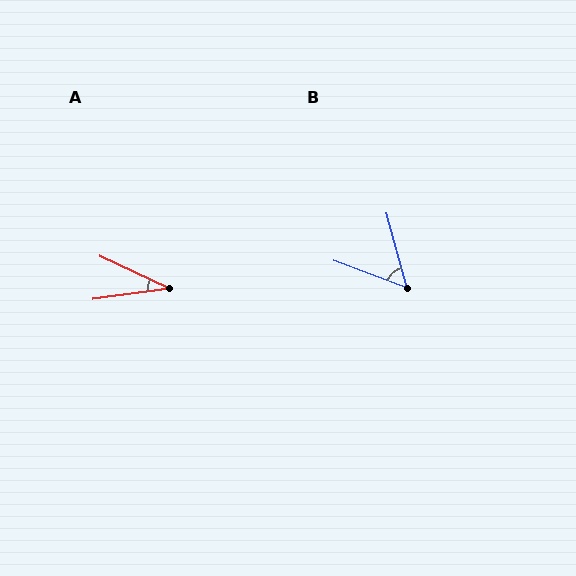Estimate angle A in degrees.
Approximately 33 degrees.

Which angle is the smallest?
A, at approximately 33 degrees.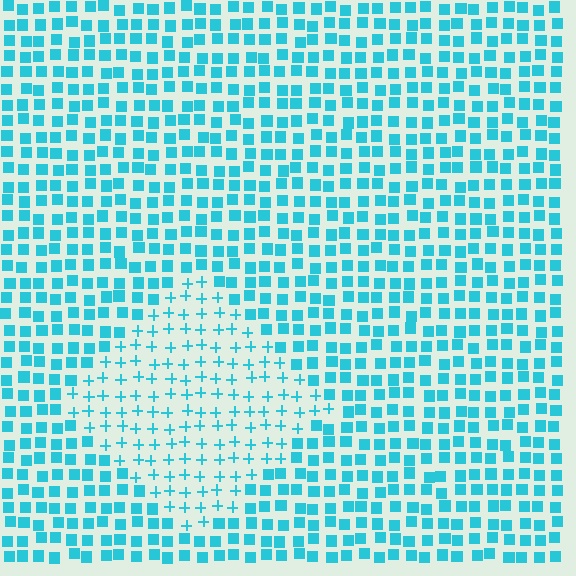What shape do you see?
I see a diamond.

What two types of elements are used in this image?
The image uses plus signs inside the diamond region and squares outside it.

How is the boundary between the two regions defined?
The boundary is defined by a change in element shape: plus signs inside vs. squares outside. All elements share the same color and spacing.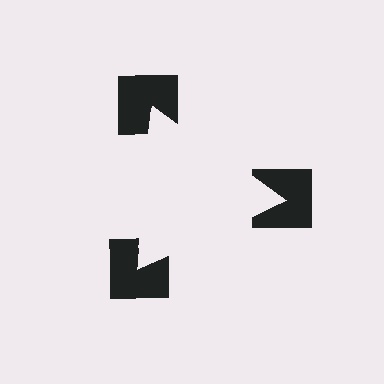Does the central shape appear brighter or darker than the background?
It typically appears slightly brighter than the background, even though no actual brightness change is drawn.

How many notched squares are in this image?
There are 3 — one at each vertex of the illusory triangle.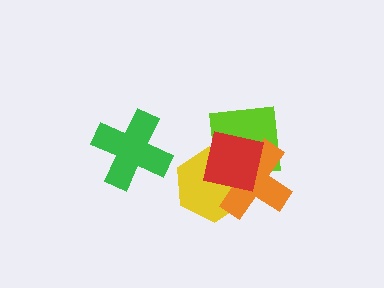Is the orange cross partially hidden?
Yes, it is partially covered by another shape.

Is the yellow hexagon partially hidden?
Yes, it is partially covered by another shape.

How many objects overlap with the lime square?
3 objects overlap with the lime square.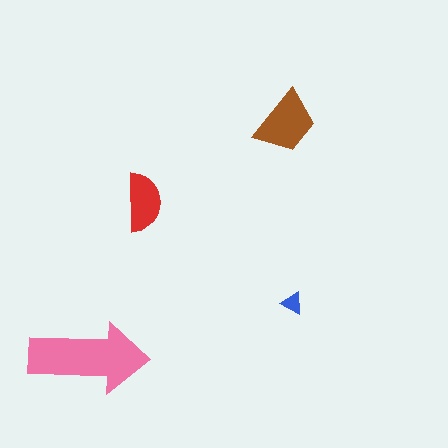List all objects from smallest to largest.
The blue triangle, the red semicircle, the brown trapezoid, the pink arrow.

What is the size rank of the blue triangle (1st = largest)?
4th.